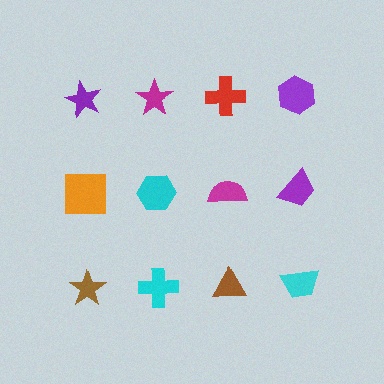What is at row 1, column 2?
A magenta star.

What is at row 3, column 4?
A cyan trapezoid.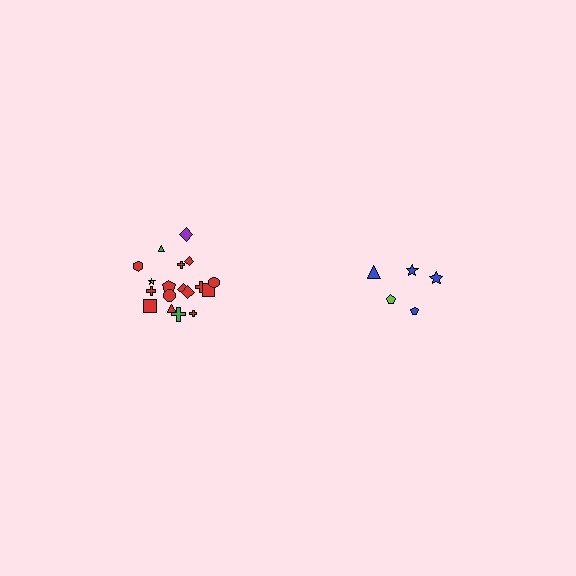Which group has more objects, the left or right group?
The left group.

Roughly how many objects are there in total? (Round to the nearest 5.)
Roughly 25 objects in total.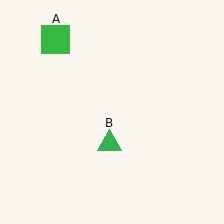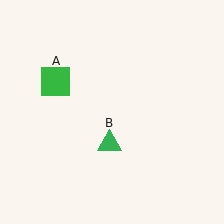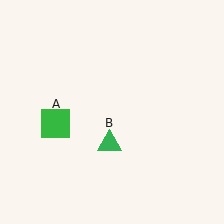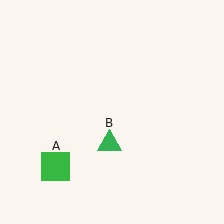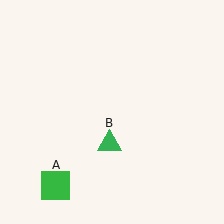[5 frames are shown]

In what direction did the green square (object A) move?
The green square (object A) moved down.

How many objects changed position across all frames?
1 object changed position: green square (object A).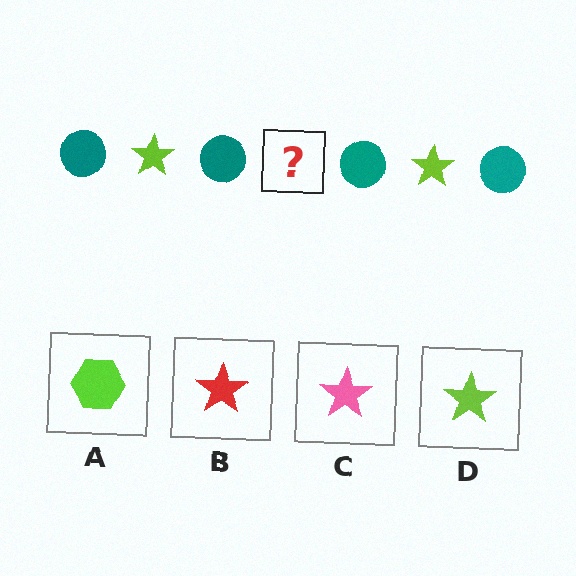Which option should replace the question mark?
Option D.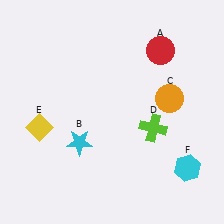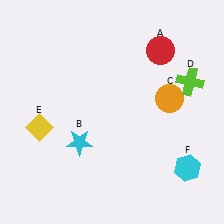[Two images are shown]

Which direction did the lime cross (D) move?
The lime cross (D) moved up.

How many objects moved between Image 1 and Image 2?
1 object moved between the two images.